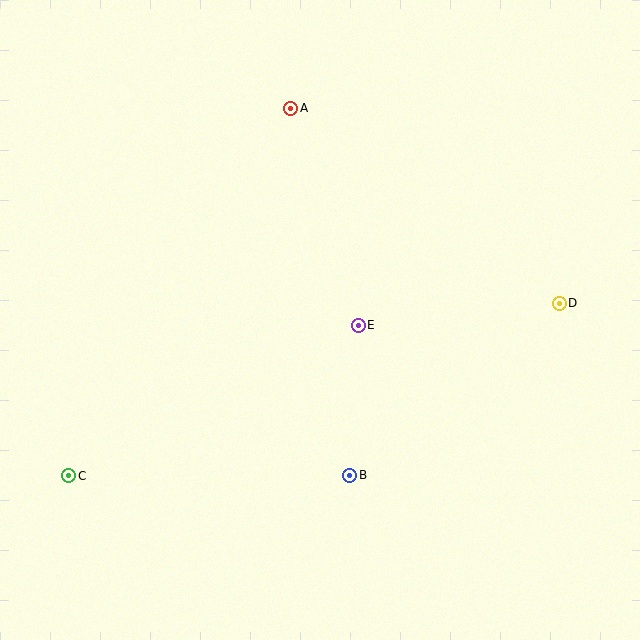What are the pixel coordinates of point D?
Point D is at (559, 303).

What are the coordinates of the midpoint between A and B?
The midpoint between A and B is at (320, 292).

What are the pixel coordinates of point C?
Point C is at (69, 476).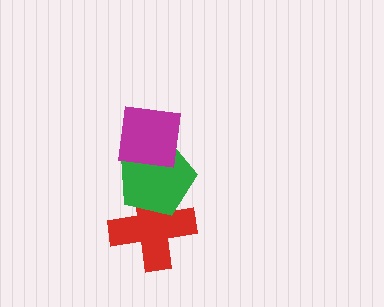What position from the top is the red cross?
The red cross is 3rd from the top.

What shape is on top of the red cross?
The green pentagon is on top of the red cross.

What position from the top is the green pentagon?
The green pentagon is 2nd from the top.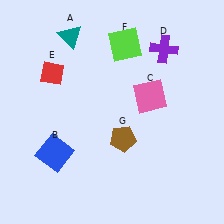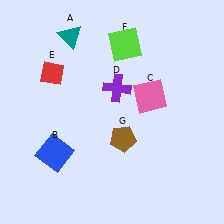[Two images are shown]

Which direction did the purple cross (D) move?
The purple cross (D) moved left.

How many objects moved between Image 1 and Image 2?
1 object moved between the two images.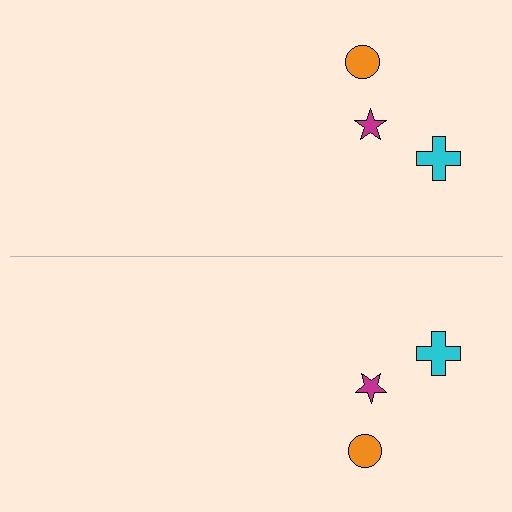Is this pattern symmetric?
Yes, this pattern has bilateral (reflection) symmetry.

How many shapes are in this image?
There are 6 shapes in this image.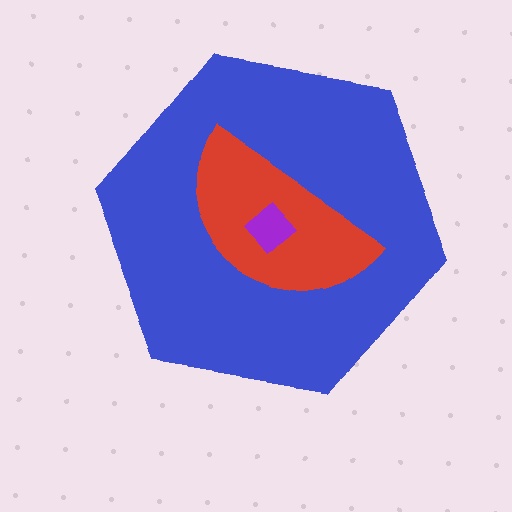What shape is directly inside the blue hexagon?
The red semicircle.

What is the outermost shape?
The blue hexagon.